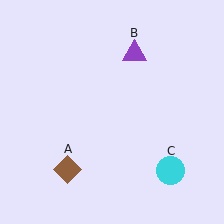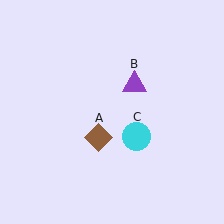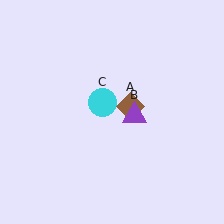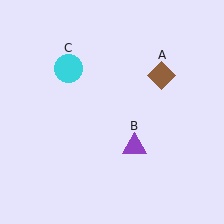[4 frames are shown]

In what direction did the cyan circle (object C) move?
The cyan circle (object C) moved up and to the left.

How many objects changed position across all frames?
3 objects changed position: brown diamond (object A), purple triangle (object B), cyan circle (object C).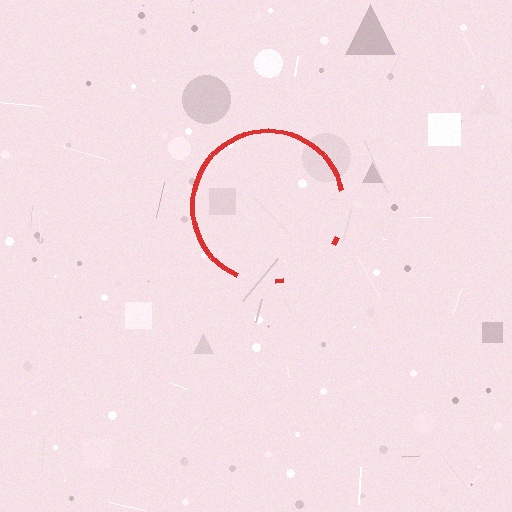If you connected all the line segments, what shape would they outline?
They would outline a circle.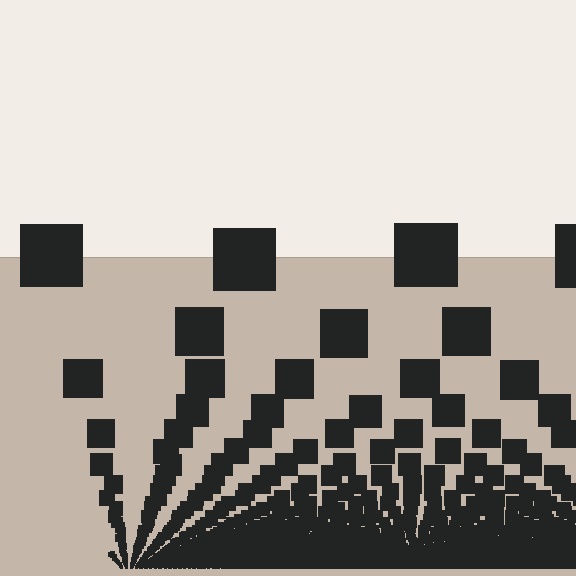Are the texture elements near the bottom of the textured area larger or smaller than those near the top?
Smaller. The gradient is inverted — elements near the bottom are smaller and denser.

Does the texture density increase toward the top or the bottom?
Density increases toward the bottom.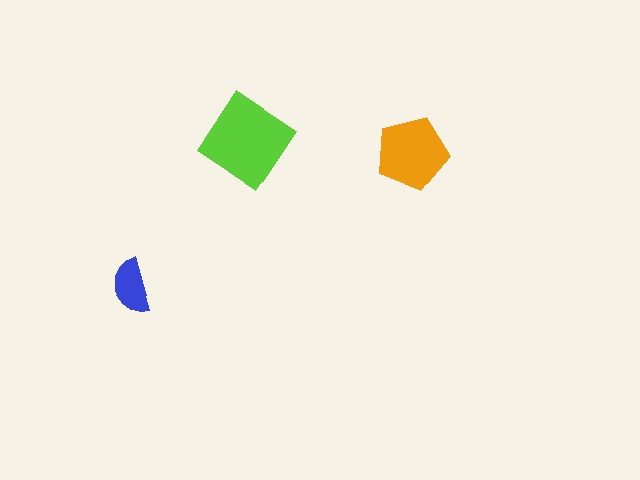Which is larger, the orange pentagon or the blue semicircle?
The orange pentagon.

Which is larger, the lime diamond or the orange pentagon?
The lime diamond.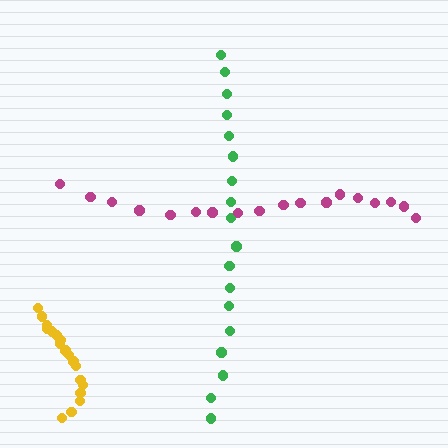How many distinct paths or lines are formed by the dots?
There are 3 distinct paths.